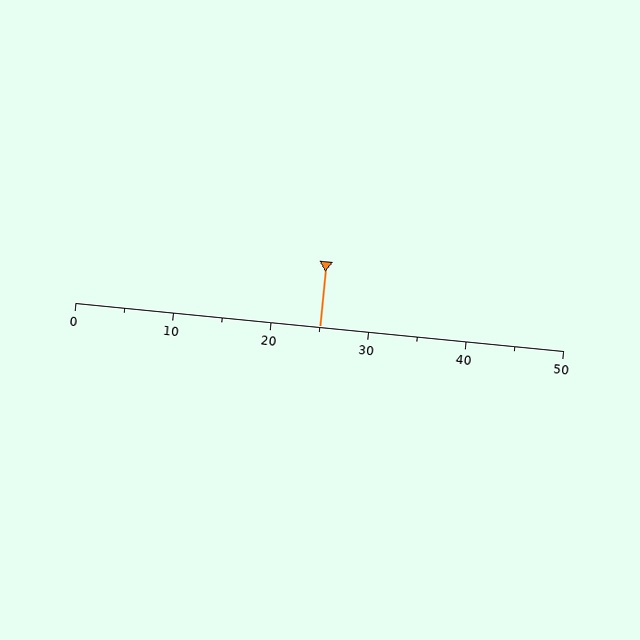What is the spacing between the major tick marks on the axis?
The major ticks are spaced 10 apart.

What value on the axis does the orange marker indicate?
The marker indicates approximately 25.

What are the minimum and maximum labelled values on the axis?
The axis runs from 0 to 50.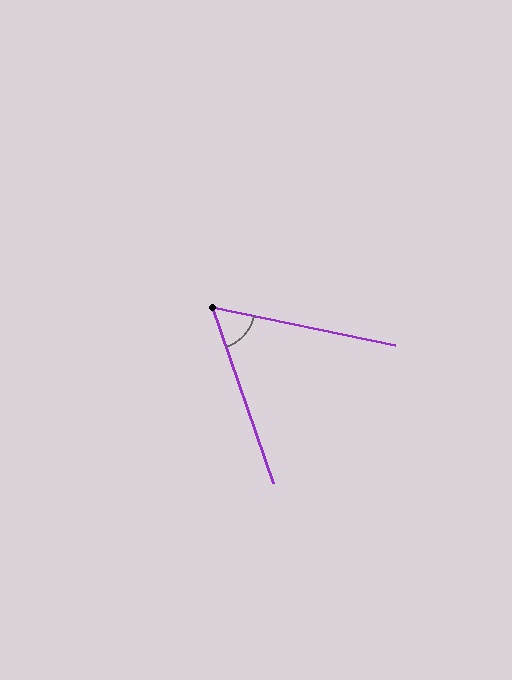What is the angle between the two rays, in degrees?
Approximately 59 degrees.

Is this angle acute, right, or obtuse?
It is acute.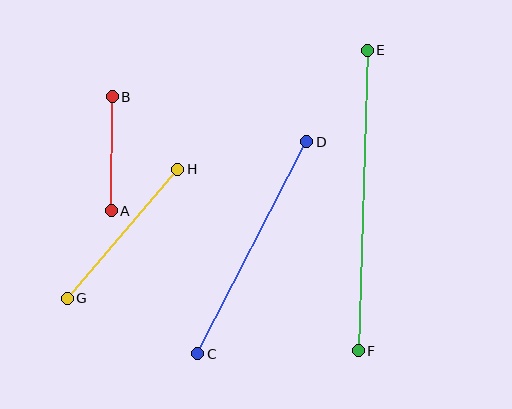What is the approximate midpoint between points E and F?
The midpoint is at approximately (363, 200) pixels.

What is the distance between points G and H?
The distance is approximately 170 pixels.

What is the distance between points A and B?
The distance is approximately 114 pixels.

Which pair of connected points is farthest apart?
Points E and F are farthest apart.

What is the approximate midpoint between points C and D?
The midpoint is at approximately (252, 248) pixels.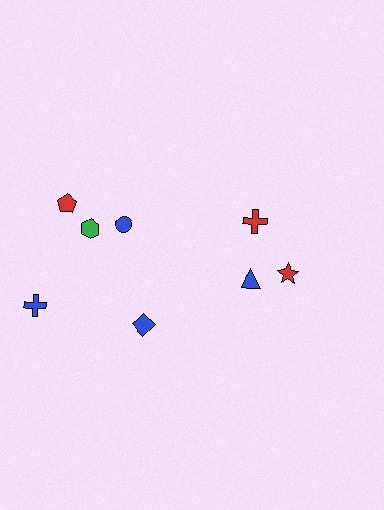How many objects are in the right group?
There are 3 objects.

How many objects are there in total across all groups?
There are 8 objects.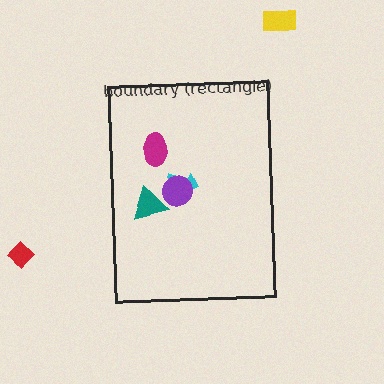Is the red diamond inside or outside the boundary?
Outside.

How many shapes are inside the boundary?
4 inside, 2 outside.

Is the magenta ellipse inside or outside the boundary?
Inside.